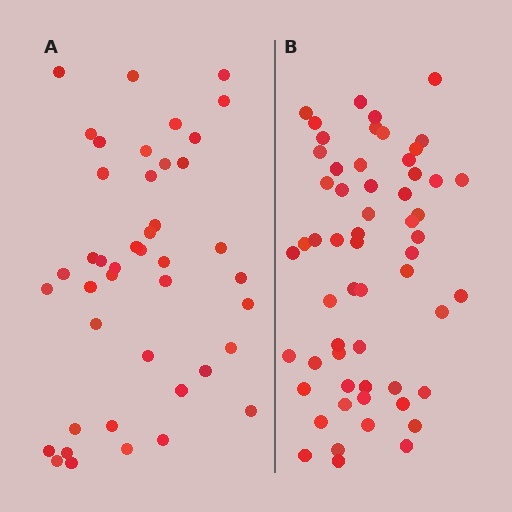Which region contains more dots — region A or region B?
Region B (the right region) has more dots.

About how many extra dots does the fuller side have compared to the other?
Region B has approximately 15 more dots than region A.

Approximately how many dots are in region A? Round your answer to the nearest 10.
About 40 dots. (The exact count is 43, which rounds to 40.)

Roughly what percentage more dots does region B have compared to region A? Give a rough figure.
About 35% more.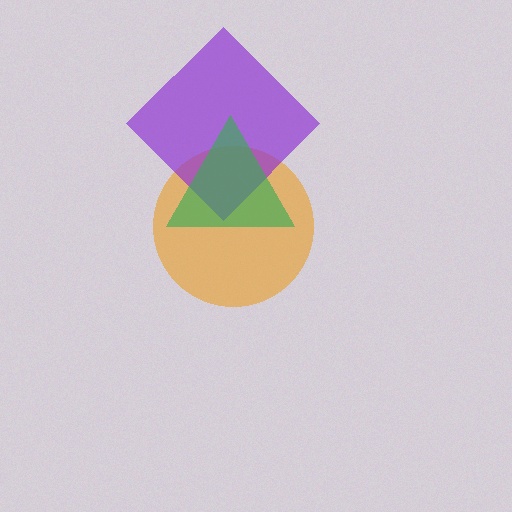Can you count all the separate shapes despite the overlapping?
Yes, there are 3 separate shapes.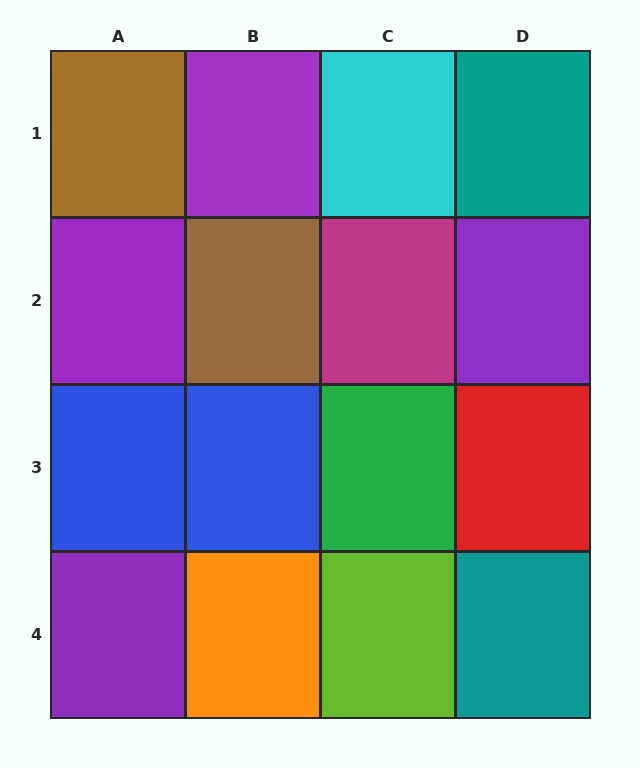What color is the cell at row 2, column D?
Purple.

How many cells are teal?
2 cells are teal.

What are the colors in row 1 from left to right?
Brown, purple, cyan, teal.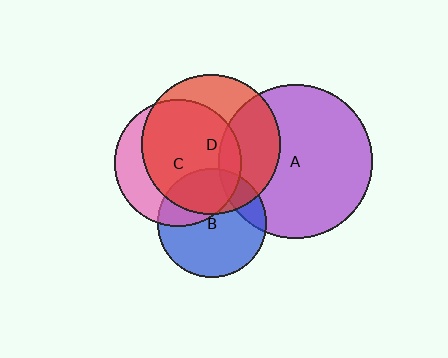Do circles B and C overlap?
Yes.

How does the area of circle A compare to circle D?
Approximately 1.2 times.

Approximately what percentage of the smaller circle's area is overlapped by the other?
Approximately 35%.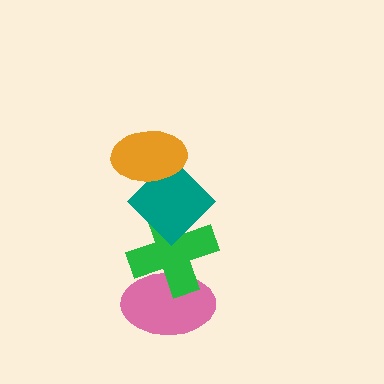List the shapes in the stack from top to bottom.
From top to bottom: the orange ellipse, the teal diamond, the green cross, the pink ellipse.